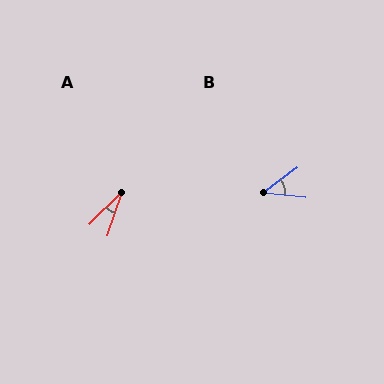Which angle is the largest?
B, at approximately 43 degrees.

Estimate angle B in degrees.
Approximately 43 degrees.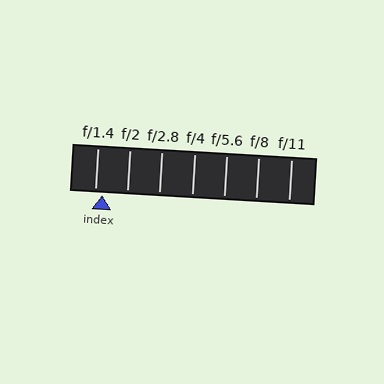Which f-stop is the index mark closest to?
The index mark is closest to f/1.4.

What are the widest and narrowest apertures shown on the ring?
The widest aperture shown is f/1.4 and the narrowest is f/11.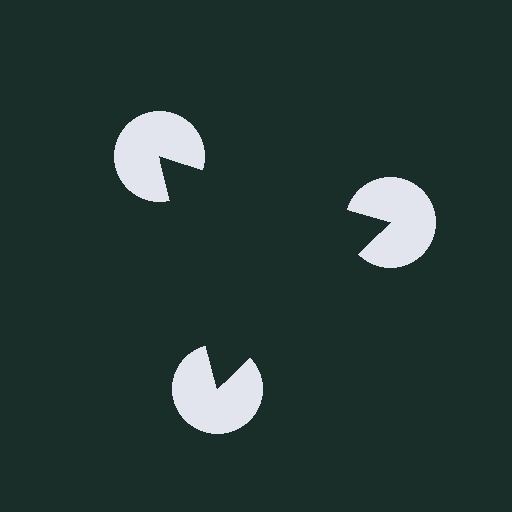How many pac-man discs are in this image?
There are 3 — one at each vertex of the illusory triangle.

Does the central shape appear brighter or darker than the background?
It typically appears slightly darker than the background, even though no actual brightness change is drawn.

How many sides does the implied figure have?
3 sides.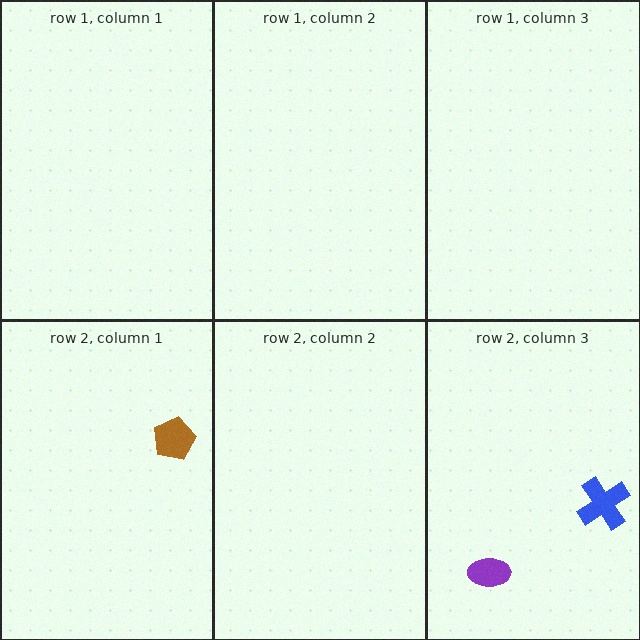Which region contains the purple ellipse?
The row 2, column 3 region.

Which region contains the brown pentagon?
The row 2, column 1 region.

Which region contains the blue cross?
The row 2, column 3 region.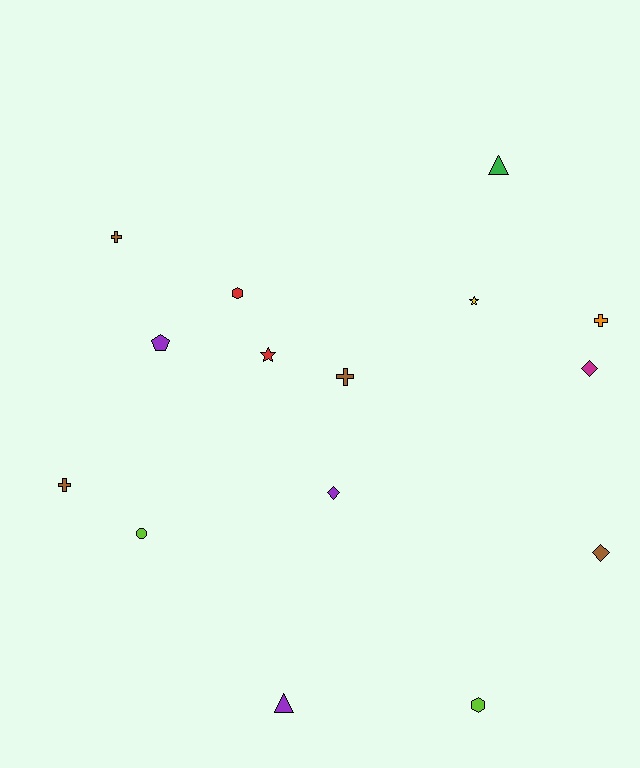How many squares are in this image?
There are no squares.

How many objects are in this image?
There are 15 objects.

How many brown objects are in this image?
There are 4 brown objects.